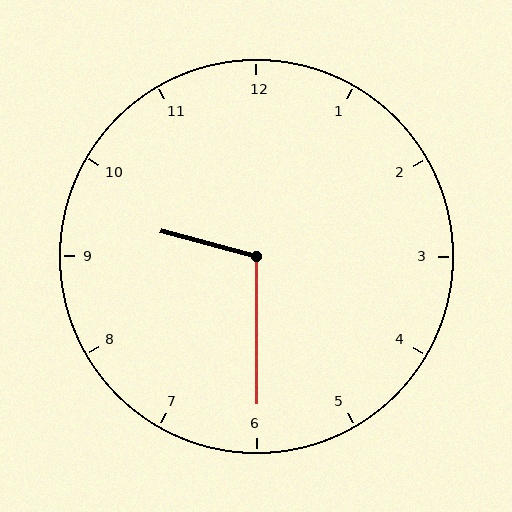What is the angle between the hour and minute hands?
Approximately 105 degrees.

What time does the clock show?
9:30.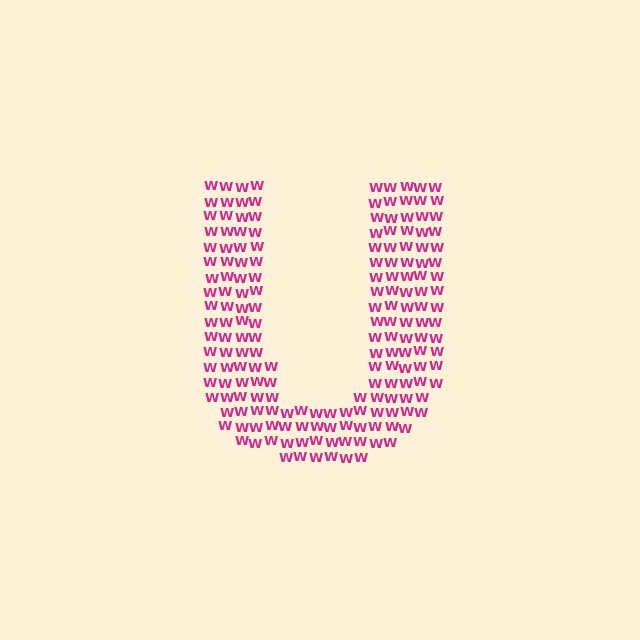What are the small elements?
The small elements are letter W's.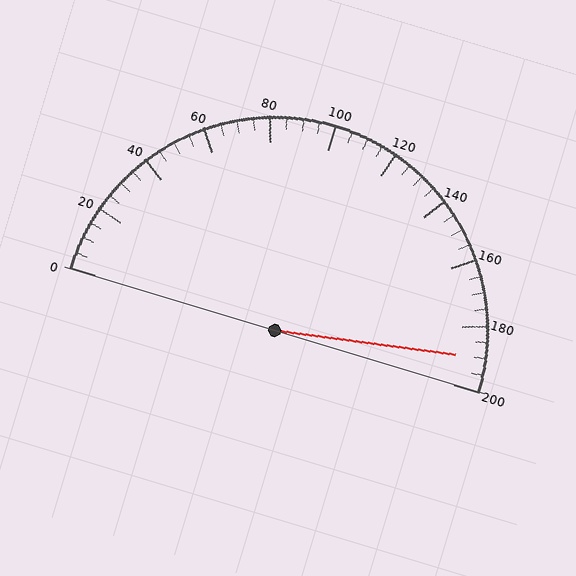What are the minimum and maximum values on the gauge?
The gauge ranges from 0 to 200.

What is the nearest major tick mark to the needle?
The nearest major tick mark is 200.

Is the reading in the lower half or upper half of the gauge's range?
The reading is in the upper half of the range (0 to 200).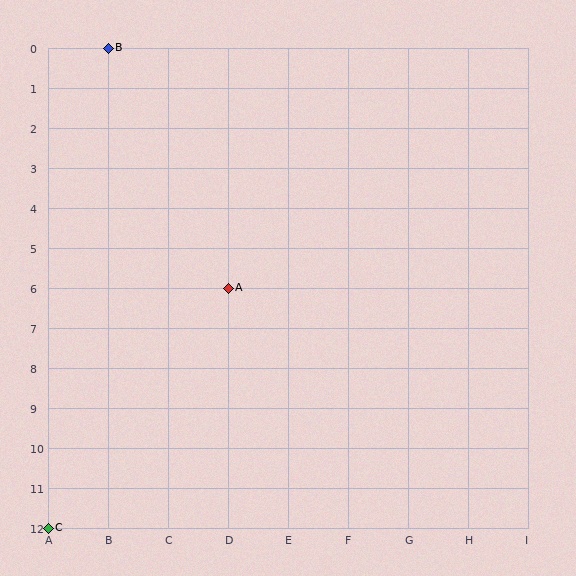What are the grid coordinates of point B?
Point B is at grid coordinates (B, 0).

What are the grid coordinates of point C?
Point C is at grid coordinates (A, 12).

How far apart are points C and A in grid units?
Points C and A are 3 columns and 6 rows apart (about 6.7 grid units diagonally).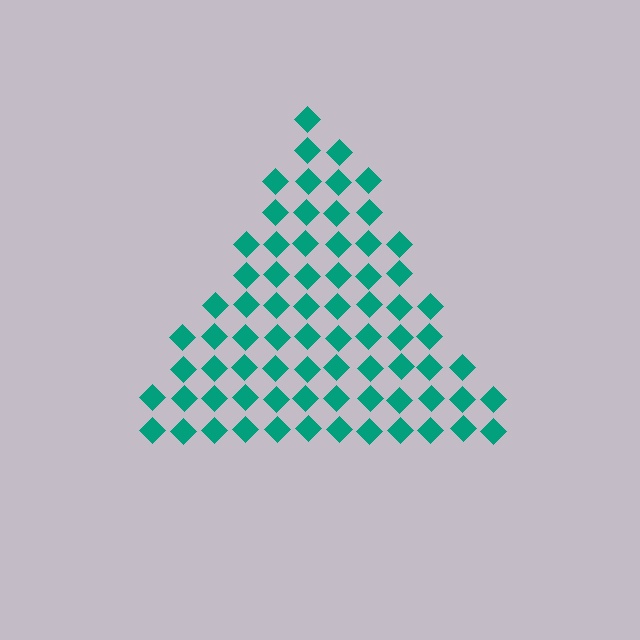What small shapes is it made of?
It is made of small diamonds.